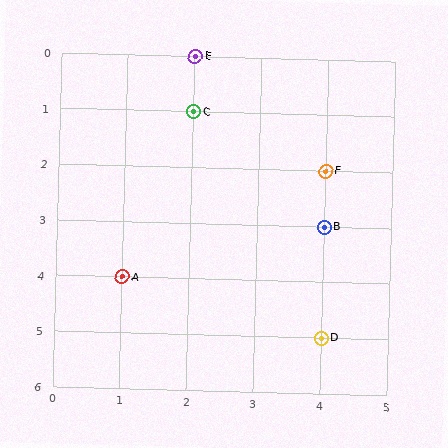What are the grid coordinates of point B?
Point B is at grid coordinates (4, 3).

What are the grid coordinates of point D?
Point D is at grid coordinates (4, 5).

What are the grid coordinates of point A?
Point A is at grid coordinates (1, 4).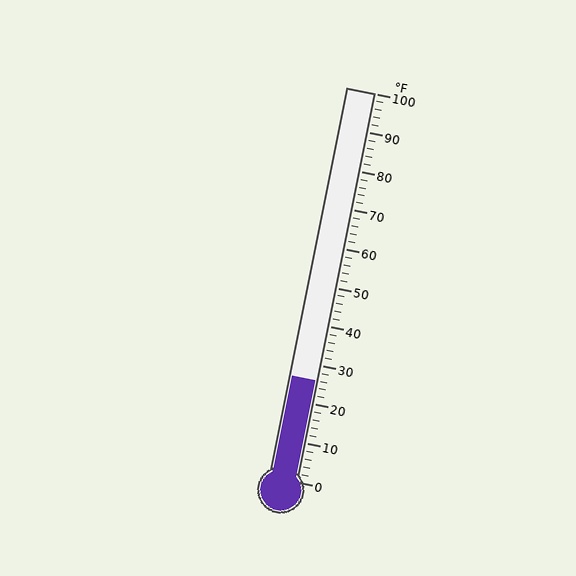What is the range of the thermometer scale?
The thermometer scale ranges from 0°F to 100°F.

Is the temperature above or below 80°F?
The temperature is below 80°F.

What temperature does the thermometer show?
The thermometer shows approximately 26°F.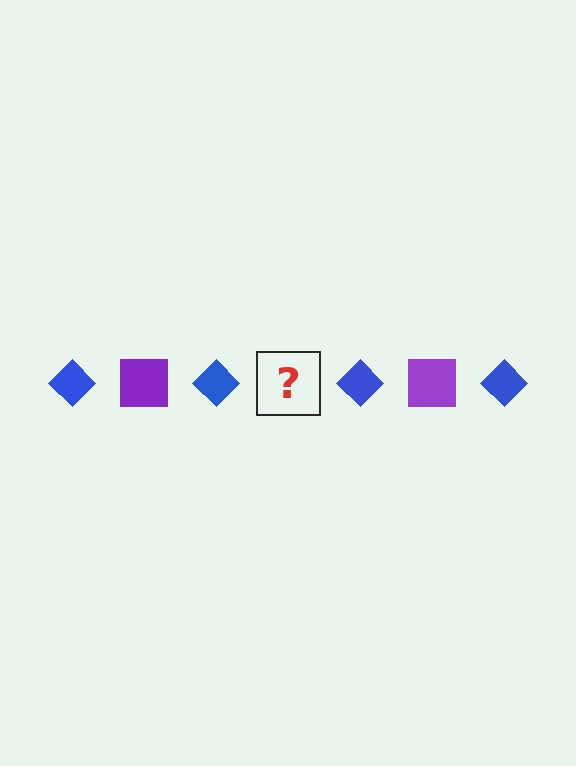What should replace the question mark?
The question mark should be replaced with a purple square.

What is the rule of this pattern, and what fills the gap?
The rule is that the pattern alternates between blue diamond and purple square. The gap should be filled with a purple square.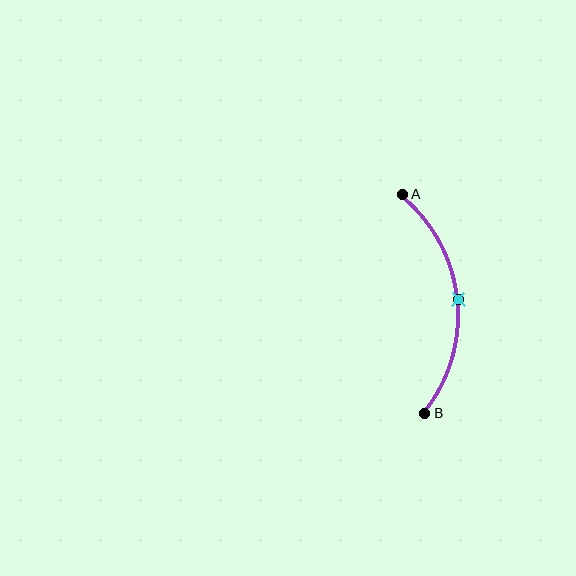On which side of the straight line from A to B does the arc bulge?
The arc bulges to the right of the straight line connecting A and B.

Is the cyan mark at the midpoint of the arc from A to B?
Yes. The cyan mark lies on the arc at equal arc-length from both A and B — it is the arc midpoint.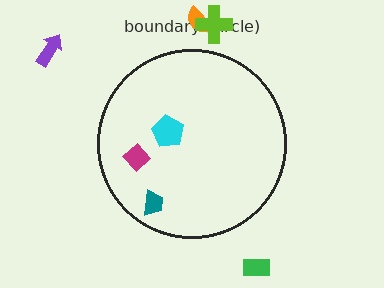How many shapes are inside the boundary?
3 inside, 4 outside.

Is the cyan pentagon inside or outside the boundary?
Inside.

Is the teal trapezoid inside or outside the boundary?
Inside.